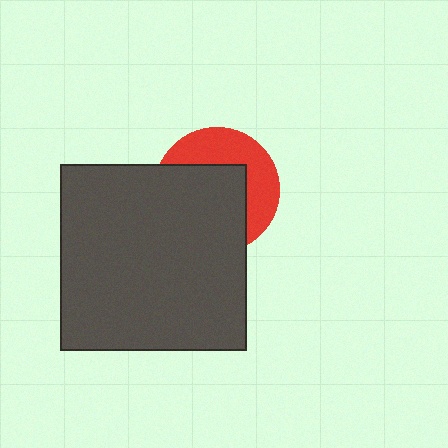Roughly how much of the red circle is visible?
A small part of it is visible (roughly 41%).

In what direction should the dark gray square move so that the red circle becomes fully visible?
The dark gray square should move toward the lower-left. That is the shortest direction to clear the overlap and leave the red circle fully visible.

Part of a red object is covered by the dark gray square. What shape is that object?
It is a circle.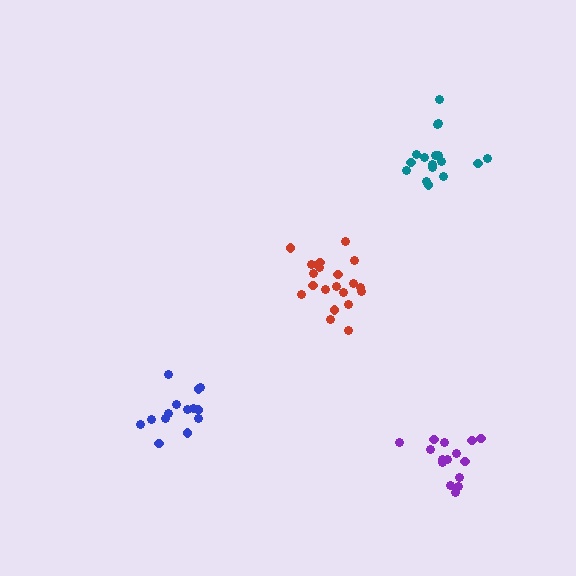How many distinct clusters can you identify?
There are 4 distinct clusters.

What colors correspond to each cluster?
The clusters are colored: blue, purple, red, teal.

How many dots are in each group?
Group 1: 14 dots, Group 2: 15 dots, Group 3: 20 dots, Group 4: 18 dots (67 total).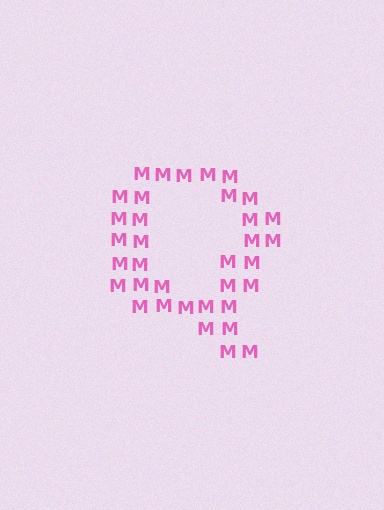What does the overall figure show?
The overall figure shows the letter Q.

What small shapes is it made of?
It is made of small letter M's.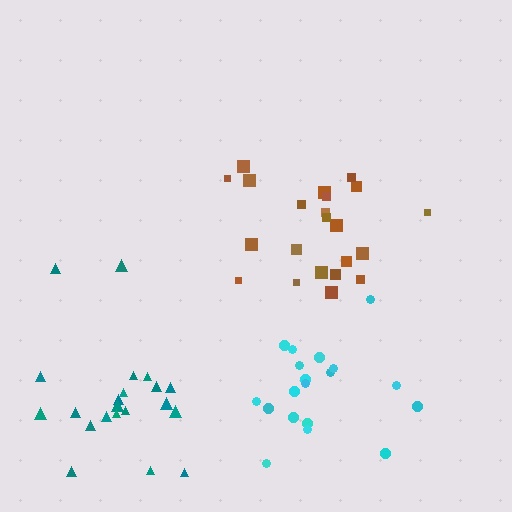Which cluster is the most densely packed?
Cyan.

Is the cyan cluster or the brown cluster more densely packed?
Cyan.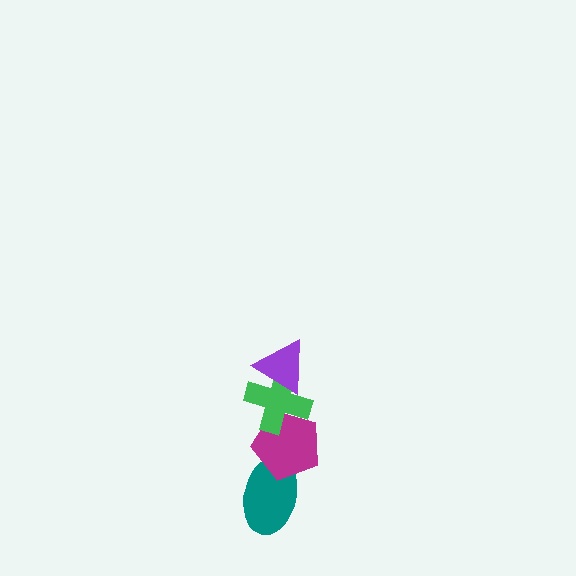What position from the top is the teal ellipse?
The teal ellipse is 4th from the top.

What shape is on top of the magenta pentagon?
The green cross is on top of the magenta pentagon.